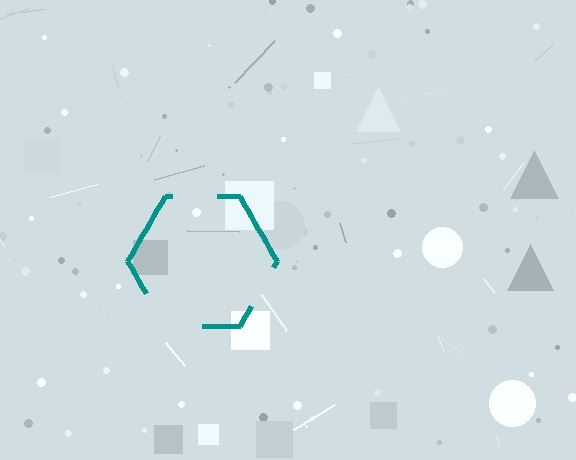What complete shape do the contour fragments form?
The contour fragments form a hexagon.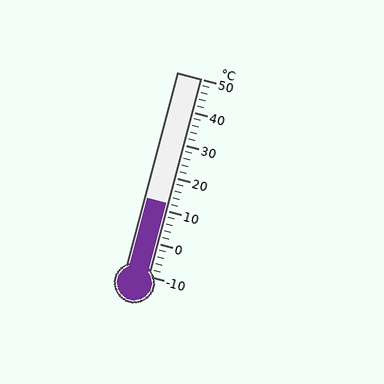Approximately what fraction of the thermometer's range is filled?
The thermometer is filled to approximately 35% of its range.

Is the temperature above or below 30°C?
The temperature is below 30°C.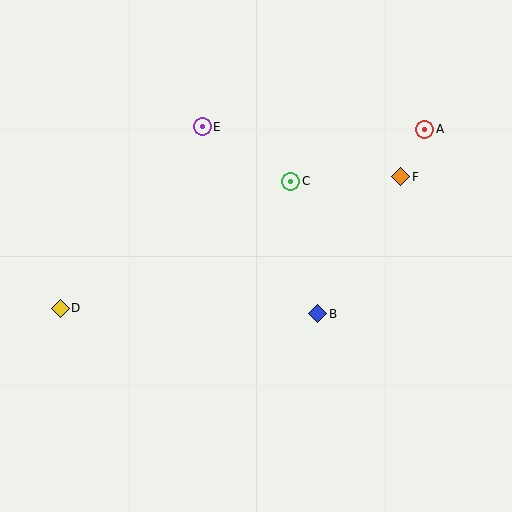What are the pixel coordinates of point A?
Point A is at (425, 129).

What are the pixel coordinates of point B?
Point B is at (318, 314).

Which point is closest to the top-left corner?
Point E is closest to the top-left corner.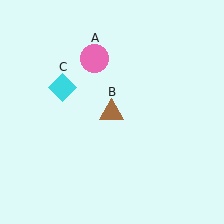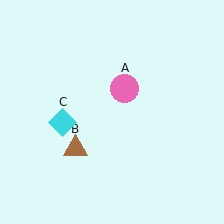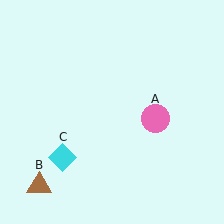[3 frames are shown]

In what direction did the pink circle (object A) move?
The pink circle (object A) moved down and to the right.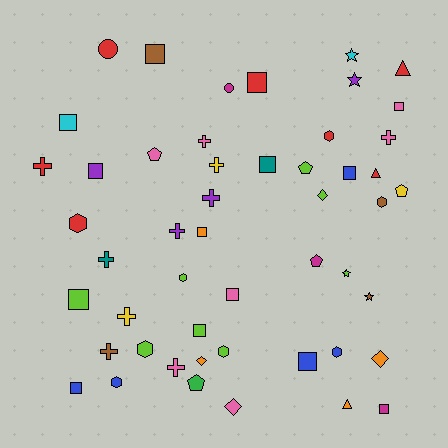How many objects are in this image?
There are 50 objects.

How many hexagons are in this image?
There are 8 hexagons.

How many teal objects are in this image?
There are 2 teal objects.